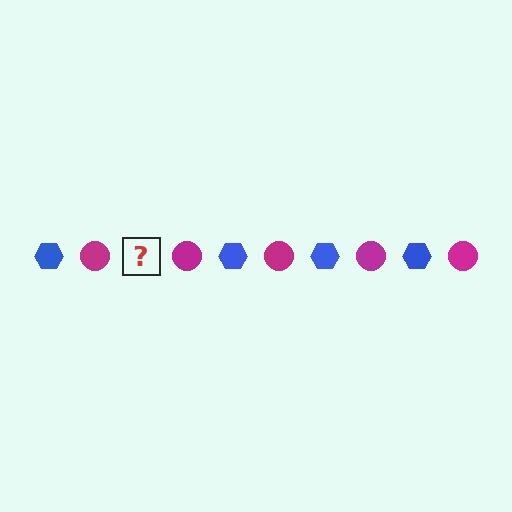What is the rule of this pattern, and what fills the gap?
The rule is that the pattern alternates between blue hexagon and magenta circle. The gap should be filled with a blue hexagon.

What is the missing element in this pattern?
The missing element is a blue hexagon.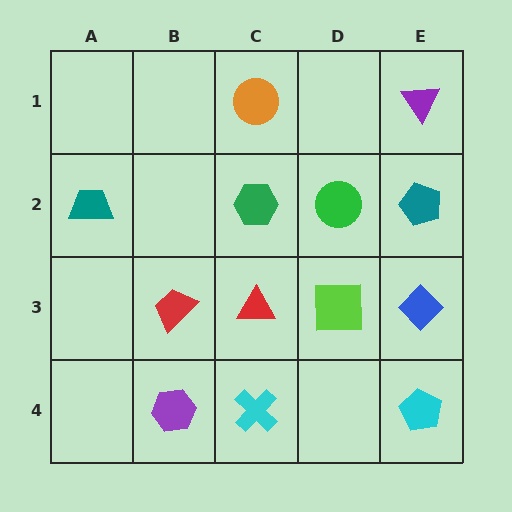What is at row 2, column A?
A teal trapezoid.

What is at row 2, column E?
A teal pentagon.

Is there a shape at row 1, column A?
No, that cell is empty.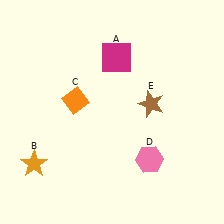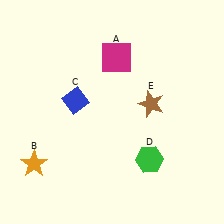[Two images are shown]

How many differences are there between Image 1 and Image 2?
There are 2 differences between the two images.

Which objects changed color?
C changed from orange to blue. D changed from pink to green.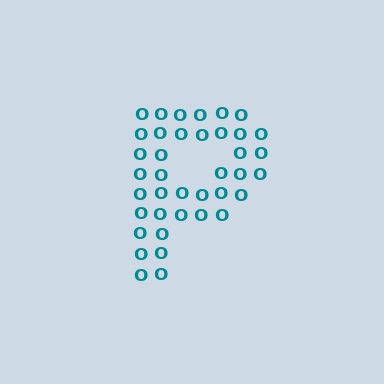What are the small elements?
The small elements are letter O's.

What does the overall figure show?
The overall figure shows the letter P.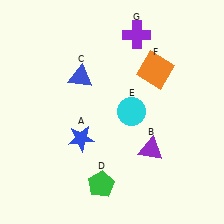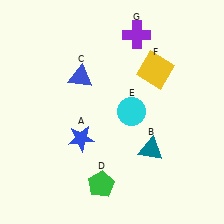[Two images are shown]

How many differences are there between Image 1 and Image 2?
There are 2 differences between the two images.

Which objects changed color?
B changed from purple to teal. F changed from orange to yellow.